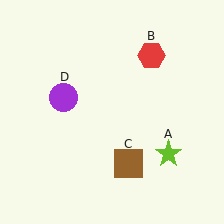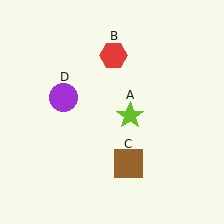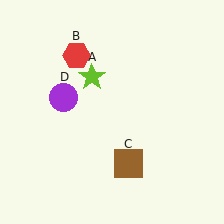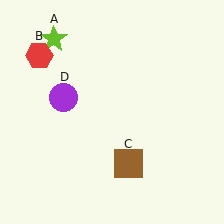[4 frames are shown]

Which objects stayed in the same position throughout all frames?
Brown square (object C) and purple circle (object D) remained stationary.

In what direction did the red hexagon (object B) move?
The red hexagon (object B) moved left.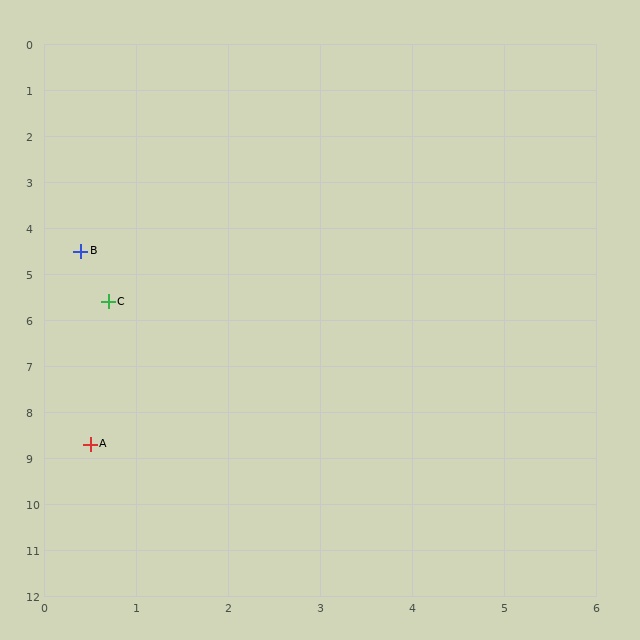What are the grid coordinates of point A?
Point A is at approximately (0.5, 8.7).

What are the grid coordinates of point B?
Point B is at approximately (0.4, 4.5).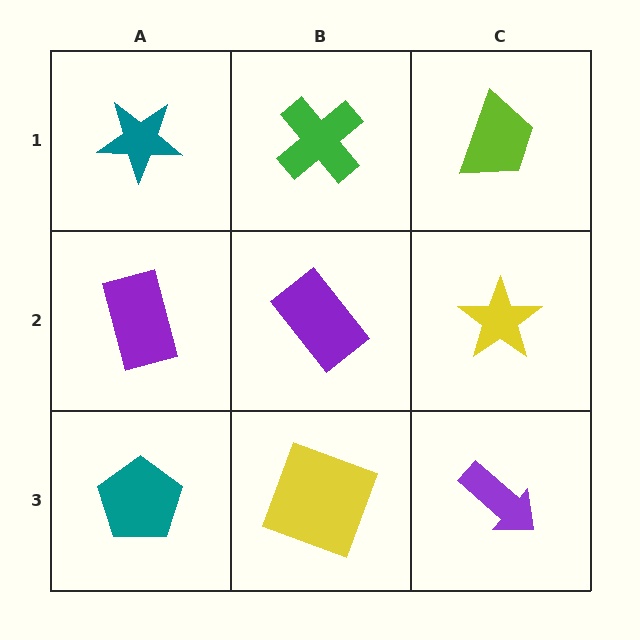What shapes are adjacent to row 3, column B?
A purple rectangle (row 2, column B), a teal pentagon (row 3, column A), a purple arrow (row 3, column C).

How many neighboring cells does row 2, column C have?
3.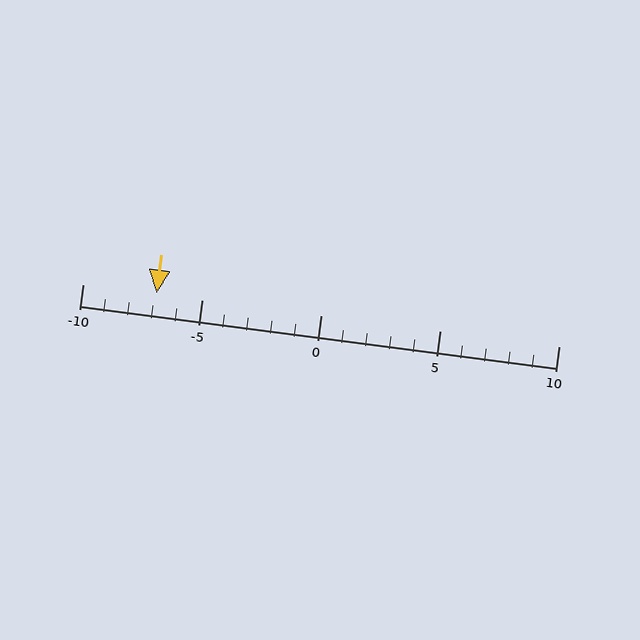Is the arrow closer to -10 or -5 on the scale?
The arrow is closer to -5.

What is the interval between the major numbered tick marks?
The major tick marks are spaced 5 units apart.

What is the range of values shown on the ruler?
The ruler shows values from -10 to 10.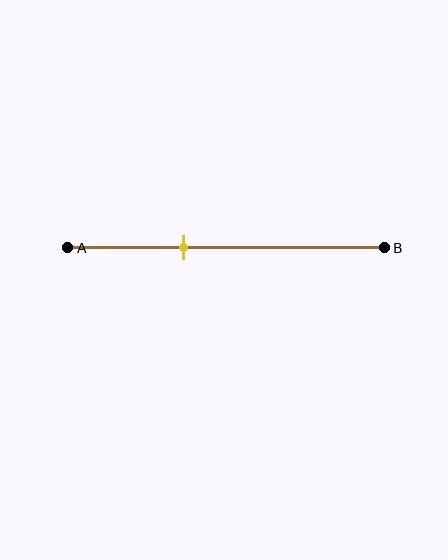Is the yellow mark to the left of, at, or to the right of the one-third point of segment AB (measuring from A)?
The yellow mark is to the right of the one-third point of segment AB.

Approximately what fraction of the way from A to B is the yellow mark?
The yellow mark is approximately 35% of the way from A to B.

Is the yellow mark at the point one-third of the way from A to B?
No, the mark is at about 35% from A, not at the 33% one-third point.